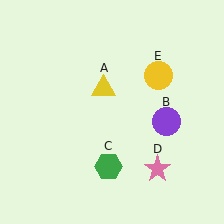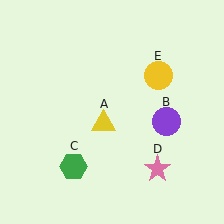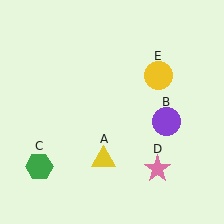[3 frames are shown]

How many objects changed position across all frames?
2 objects changed position: yellow triangle (object A), green hexagon (object C).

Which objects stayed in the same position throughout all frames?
Purple circle (object B) and pink star (object D) and yellow circle (object E) remained stationary.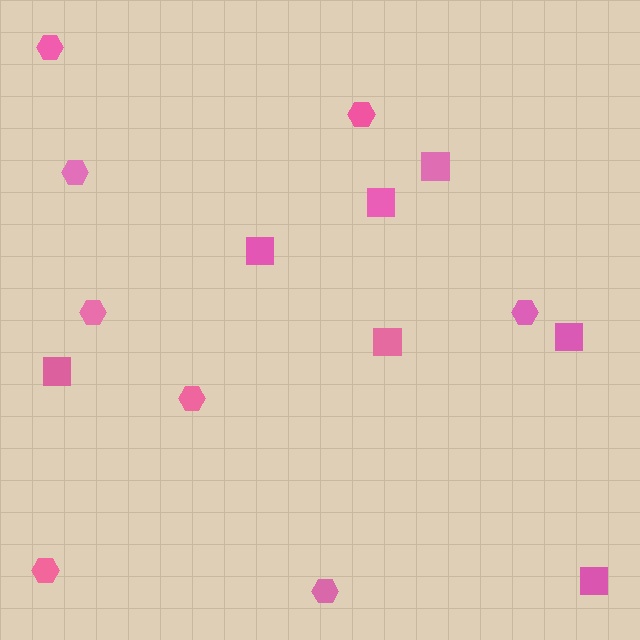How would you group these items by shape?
There are 2 groups: one group of hexagons (8) and one group of squares (7).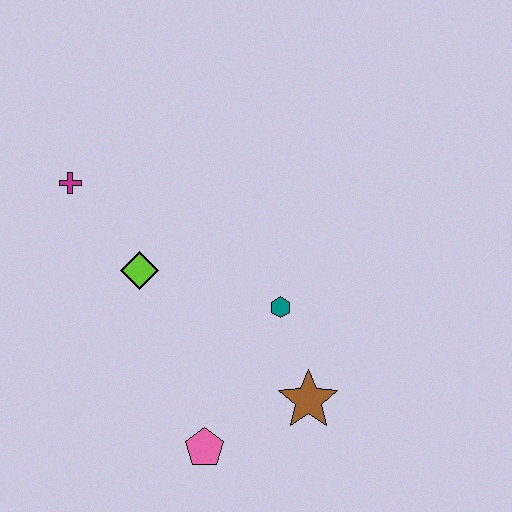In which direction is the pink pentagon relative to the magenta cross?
The pink pentagon is below the magenta cross.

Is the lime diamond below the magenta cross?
Yes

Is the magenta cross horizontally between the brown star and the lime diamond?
No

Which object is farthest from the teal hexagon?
The magenta cross is farthest from the teal hexagon.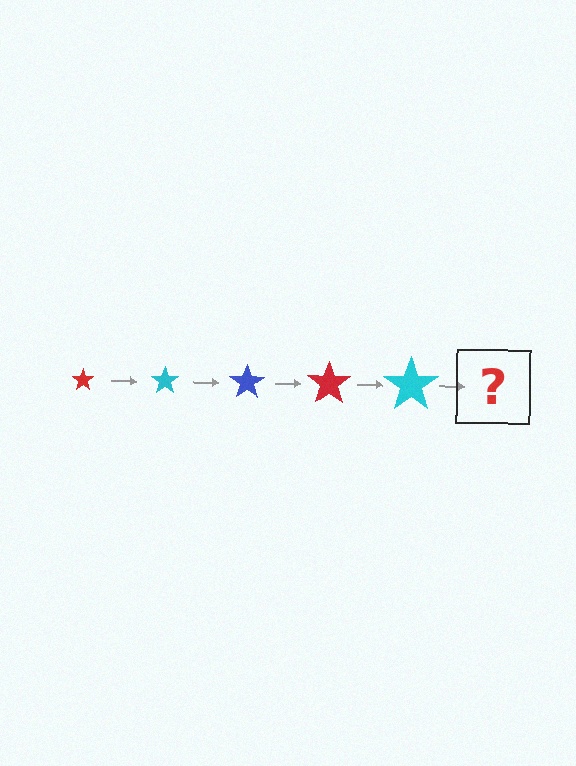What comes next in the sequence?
The next element should be a blue star, larger than the previous one.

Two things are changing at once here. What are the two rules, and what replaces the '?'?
The two rules are that the star grows larger each step and the color cycles through red, cyan, and blue. The '?' should be a blue star, larger than the previous one.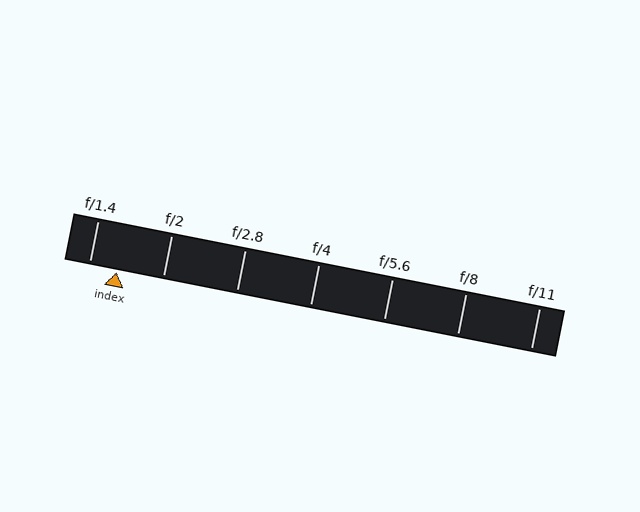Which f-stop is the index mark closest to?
The index mark is closest to f/1.4.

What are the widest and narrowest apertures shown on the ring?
The widest aperture shown is f/1.4 and the narrowest is f/11.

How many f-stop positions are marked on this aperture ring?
There are 7 f-stop positions marked.